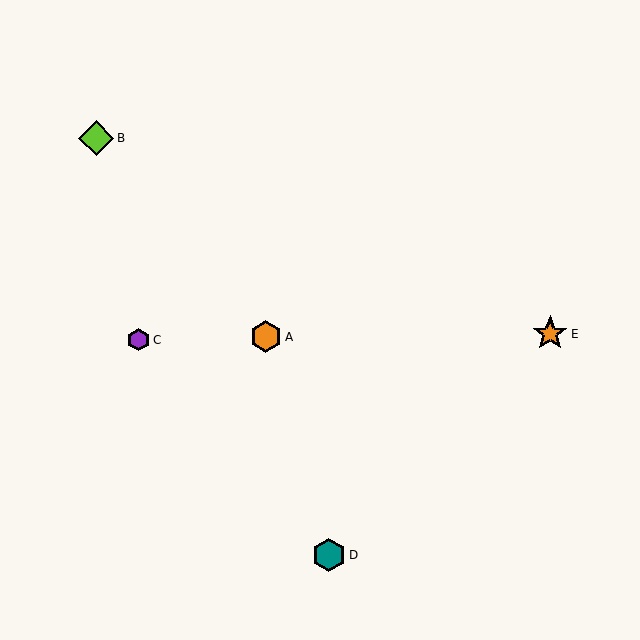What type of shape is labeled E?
Shape E is an orange star.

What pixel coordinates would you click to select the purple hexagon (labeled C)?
Click at (139, 340) to select the purple hexagon C.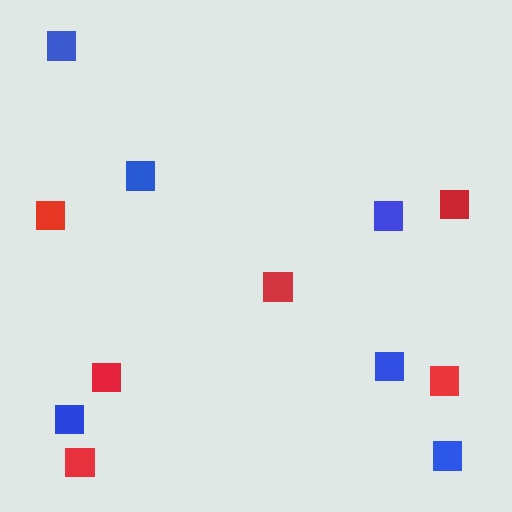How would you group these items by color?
There are 2 groups: one group of red squares (6) and one group of blue squares (6).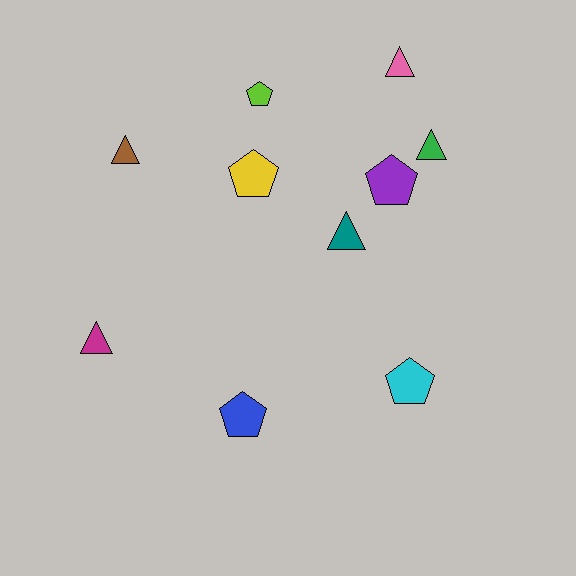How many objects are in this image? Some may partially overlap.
There are 10 objects.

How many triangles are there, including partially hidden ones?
There are 5 triangles.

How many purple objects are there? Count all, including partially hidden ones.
There is 1 purple object.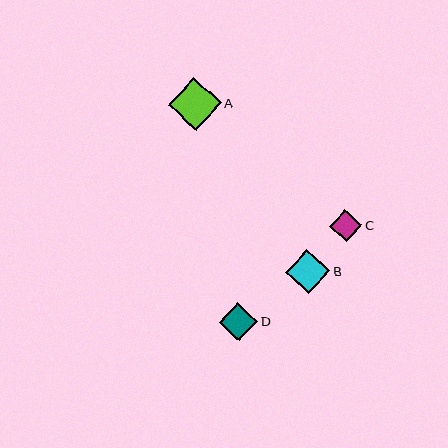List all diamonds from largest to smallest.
From largest to smallest: A, B, D, C.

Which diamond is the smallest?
Diamond C is the smallest with a size of approximately 32 pixels.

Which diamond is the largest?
Diamond A is the largest with a size of approximately 52 pixels.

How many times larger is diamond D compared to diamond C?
Diamond D is approximately 1.2 times the size of diamond C.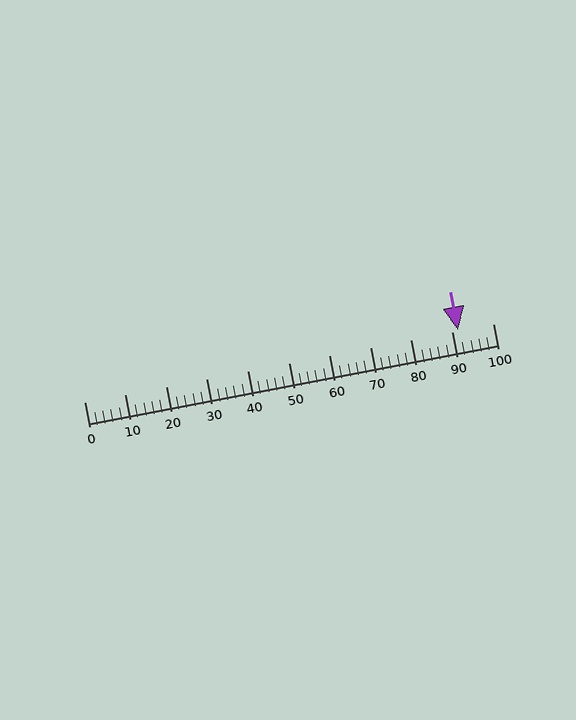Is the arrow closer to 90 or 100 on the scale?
The arrow is closer to 90.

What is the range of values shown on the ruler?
The ruler shows values from 0 to 100.